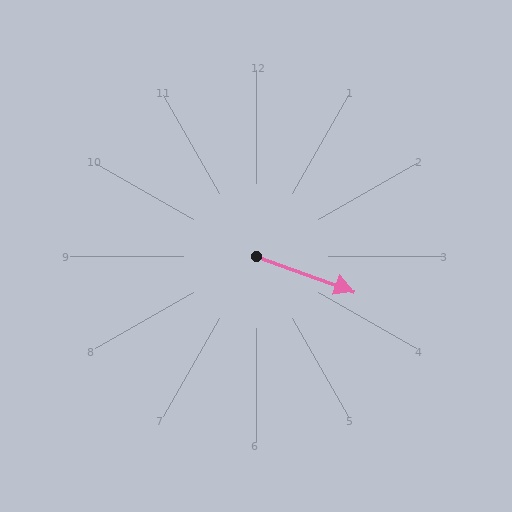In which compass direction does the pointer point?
East.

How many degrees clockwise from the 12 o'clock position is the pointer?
Approximately 110 degrees.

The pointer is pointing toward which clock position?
Roughly 4 o'clock.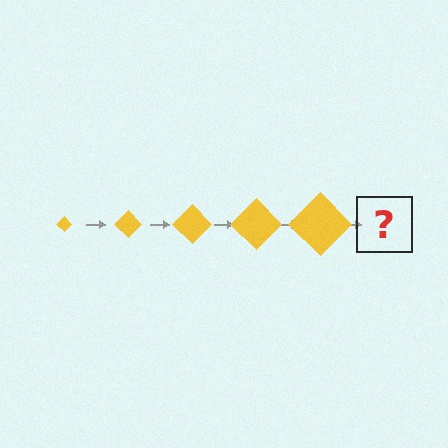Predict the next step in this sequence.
The next step is a yellow diamond, larger than the previous one.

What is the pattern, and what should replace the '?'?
The pattern is that the diamond gets progressively larger each step. The '?' should be a yellow diamond, larger than the previous one.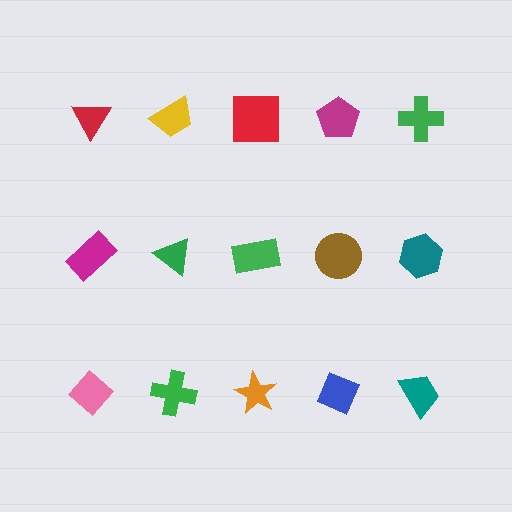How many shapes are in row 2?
5 shapes.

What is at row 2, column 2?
A green triangle.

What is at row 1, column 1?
A red triangle.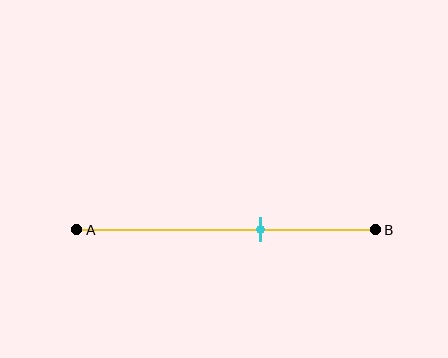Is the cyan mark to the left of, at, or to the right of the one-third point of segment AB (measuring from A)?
The cyan mark is to the right of the one-third point of segment AB.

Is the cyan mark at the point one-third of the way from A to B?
No, the mark is at about 60% from A, not at the 33% one-third point.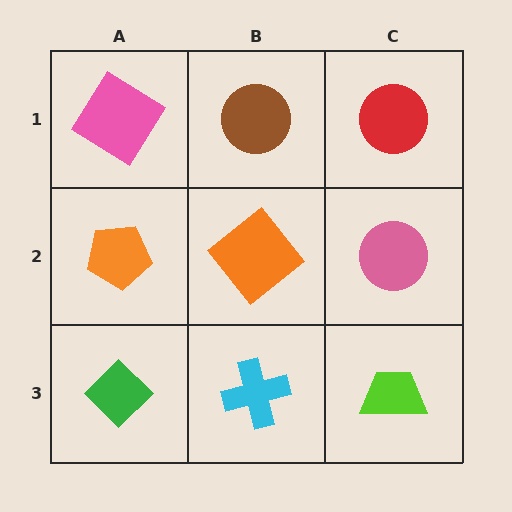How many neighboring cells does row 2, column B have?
4.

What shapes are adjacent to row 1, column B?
An orange diamond (row 2, column B), a pink diamond (row 1, column A), a red circle (row 1, column C).